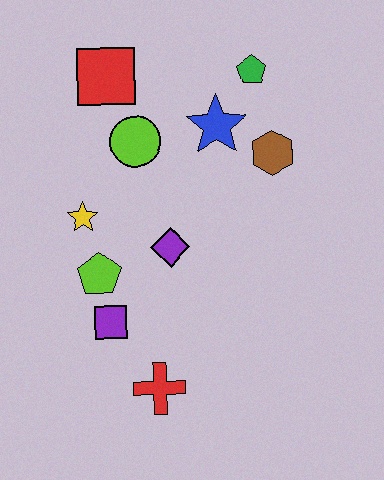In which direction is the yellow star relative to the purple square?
The yellow star is above the purple square.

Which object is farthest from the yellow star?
The green pentagon is farthest from the yellow star.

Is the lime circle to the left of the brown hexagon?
Yes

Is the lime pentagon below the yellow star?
Yes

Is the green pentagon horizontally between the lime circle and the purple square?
No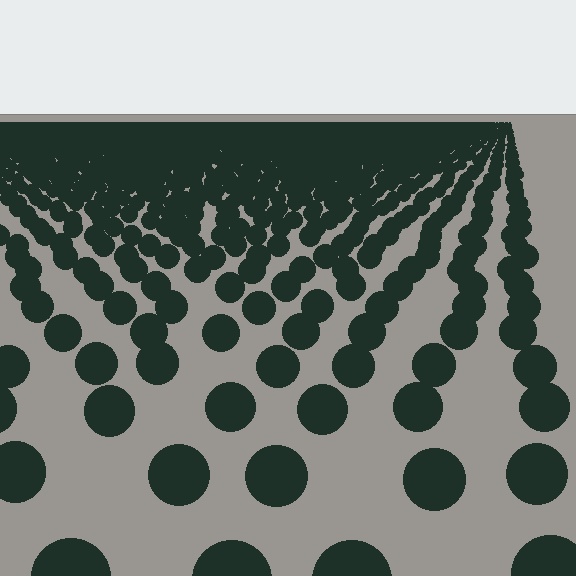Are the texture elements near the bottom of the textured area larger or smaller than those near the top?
Larger. Near the bottom, elements are closer to the viewer and appear at a bigger on-screen size.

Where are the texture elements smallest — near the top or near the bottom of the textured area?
Near the top.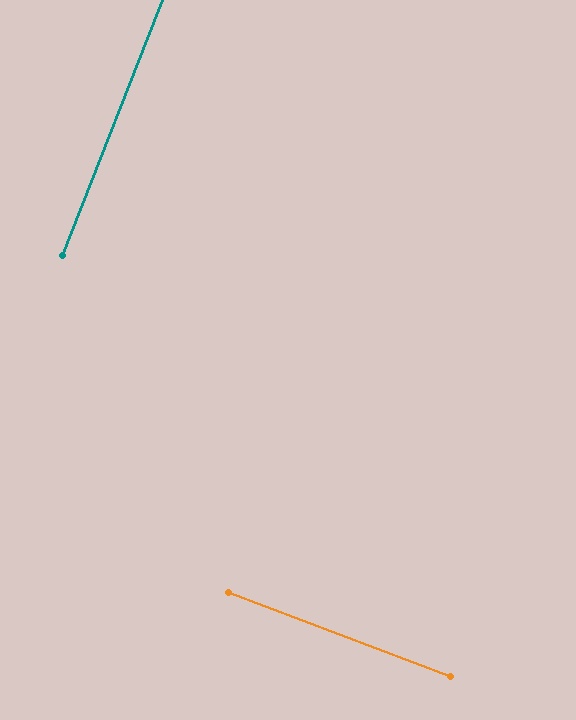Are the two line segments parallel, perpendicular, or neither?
Perpendicular — they meet at approximately 89°.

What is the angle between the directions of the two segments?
Approximately 89 degrees.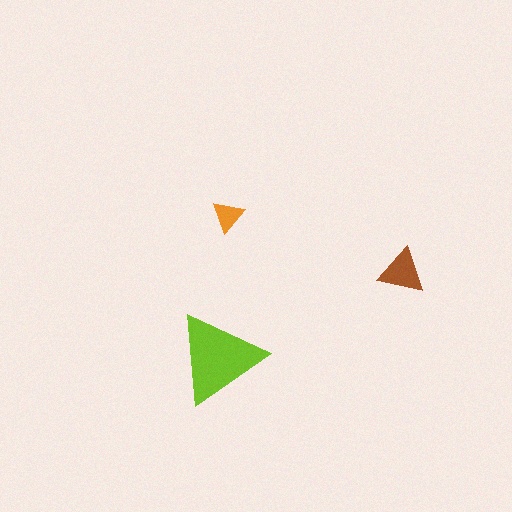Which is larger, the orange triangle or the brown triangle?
The brown one.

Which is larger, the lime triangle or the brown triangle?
The lime one.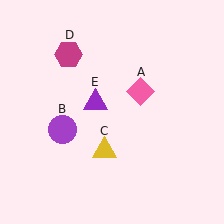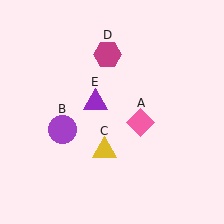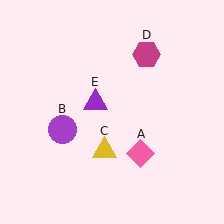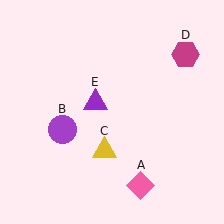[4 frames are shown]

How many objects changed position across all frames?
2 objects changed position: pink diamond (object A), magenta hexagon (object D).